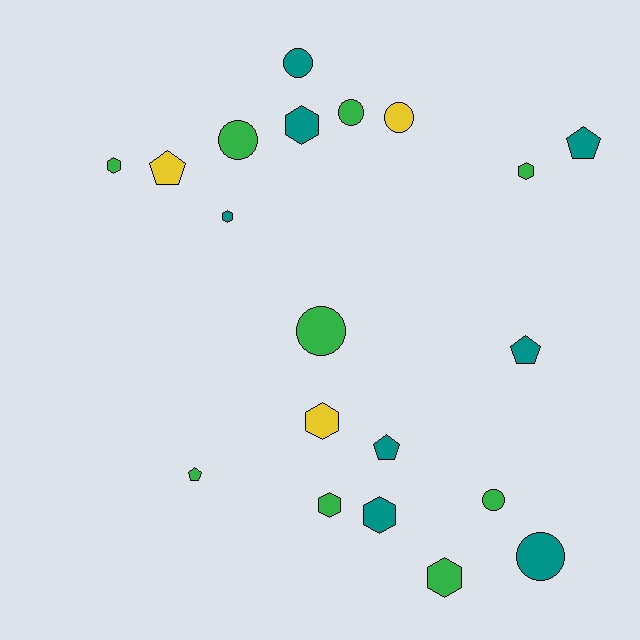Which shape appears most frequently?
Hexagon, with 8 objects.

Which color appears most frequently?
Green, with 9 objects.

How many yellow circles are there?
There is 1 yellow circle.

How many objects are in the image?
There are 20 objects.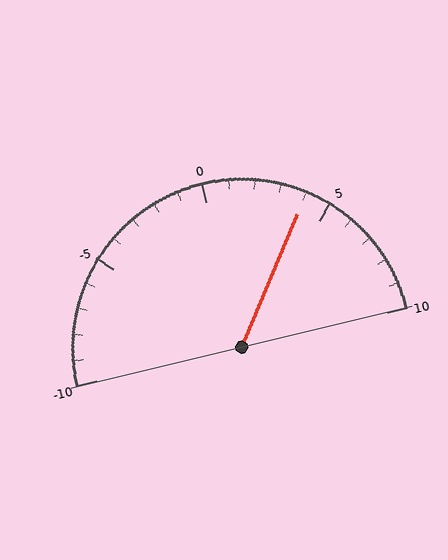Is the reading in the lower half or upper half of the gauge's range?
The reading is in the upper half of the range (-10 to 10).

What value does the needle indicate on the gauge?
The needle indicates approximately 4.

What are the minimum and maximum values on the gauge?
The gauge ranges from -10 to 10.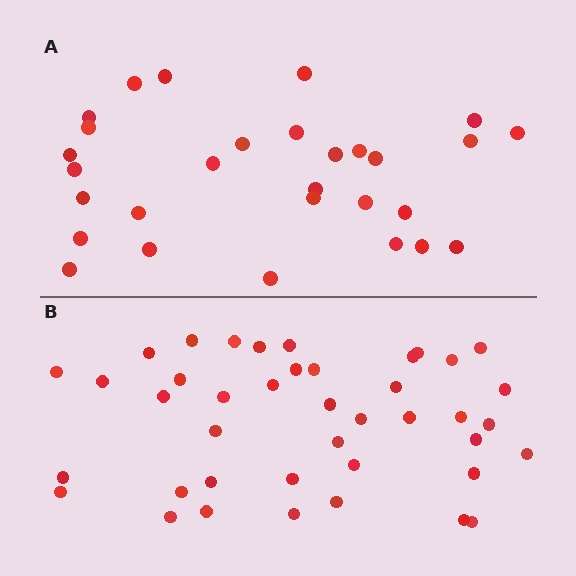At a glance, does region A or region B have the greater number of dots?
Region B (the bottom region) has more dots.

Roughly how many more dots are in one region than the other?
Region B has roughly 12 or so more dots than region A.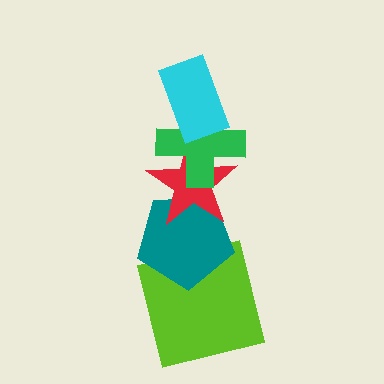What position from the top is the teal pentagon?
The teal pentagon is 4th from the top.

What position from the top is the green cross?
The green cross is 2nd from the top.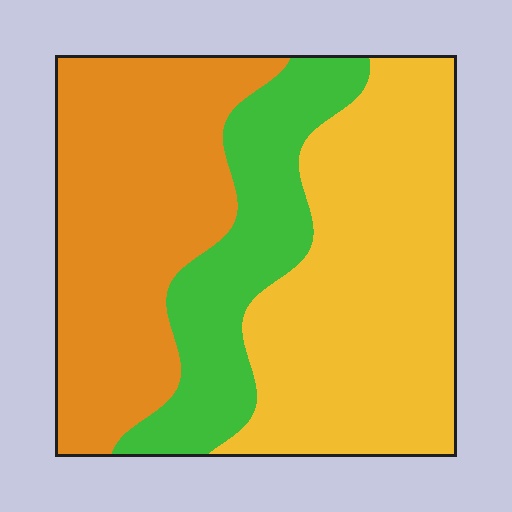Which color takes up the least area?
Green, at roughly 20%.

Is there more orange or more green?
Orange.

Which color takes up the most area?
Yellow, at roughly 40%.